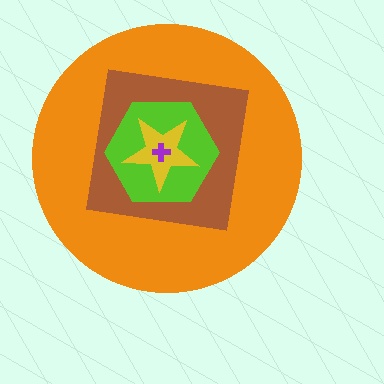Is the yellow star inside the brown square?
Yes.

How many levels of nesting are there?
5.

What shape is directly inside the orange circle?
The brown square.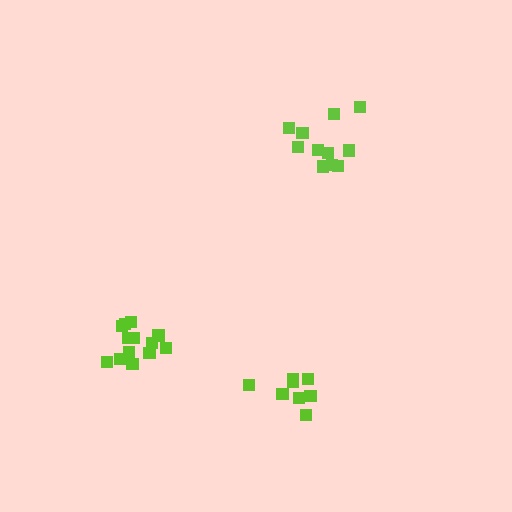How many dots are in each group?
Group 1: 11 dots, Group 2: 8 dots, Group 3: 13 dots (32 total).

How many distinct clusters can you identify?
There are 3 distinct clusters.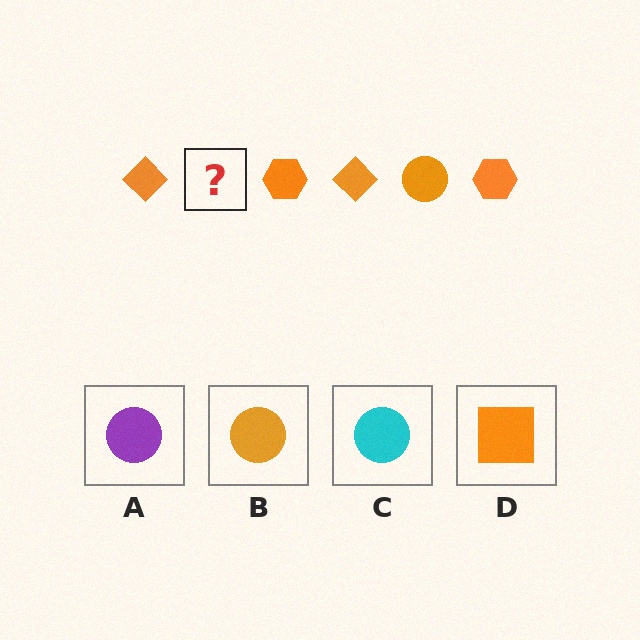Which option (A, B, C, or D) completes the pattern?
B.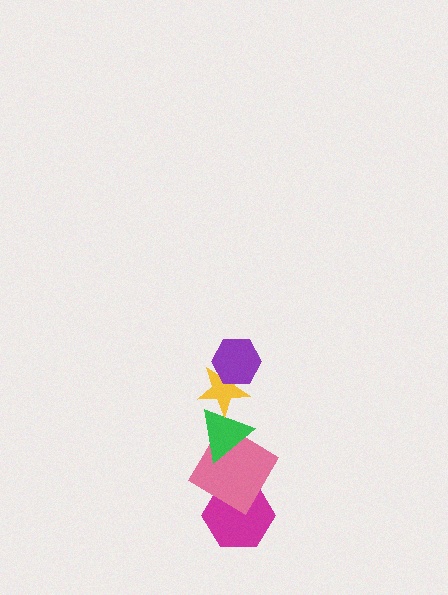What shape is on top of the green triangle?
The yellow star is on top of the green triangle.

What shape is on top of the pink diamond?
The green triangle is on top of the pink diamond.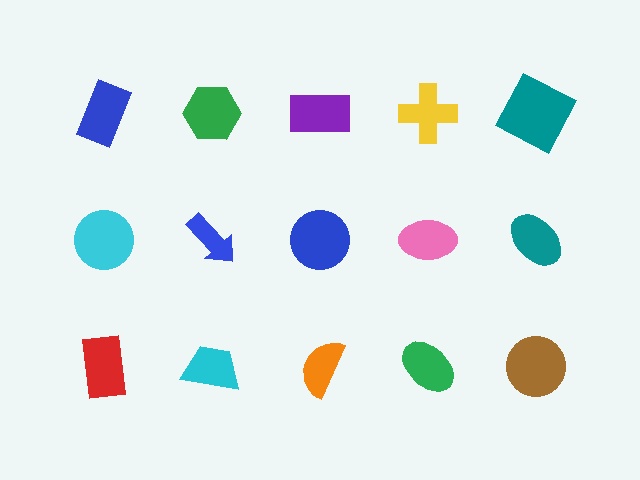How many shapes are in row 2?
5 shapes.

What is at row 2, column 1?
A cyan circle.